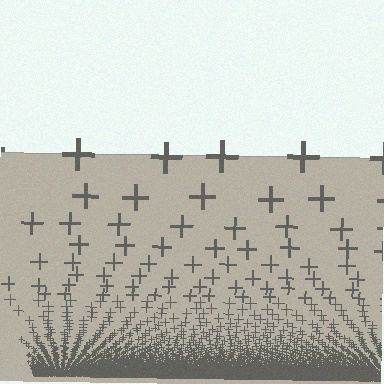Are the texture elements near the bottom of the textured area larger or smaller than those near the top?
Smaller. The gradient is inverted — elements near the bottom are smaller and denser.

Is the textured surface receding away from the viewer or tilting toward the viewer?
The surface appears to tilt toward the viewer. Texture elements get larger and sparser toward the top.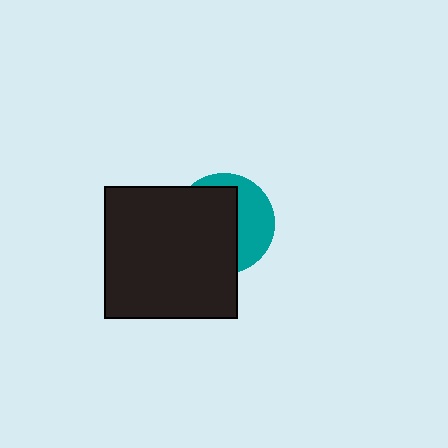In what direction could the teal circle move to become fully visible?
The teal circle could move right. That would shift it out from behind the black square entirely.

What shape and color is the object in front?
The object in front is a black square.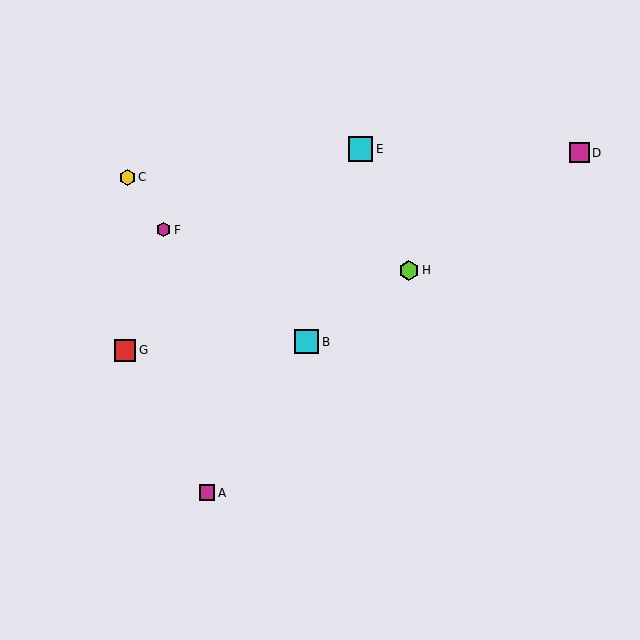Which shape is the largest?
The cyan square (labeled E) is the largest.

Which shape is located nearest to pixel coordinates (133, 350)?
The red square (labeled G) at (125, 350) is nearest to that location.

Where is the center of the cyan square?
The center of the cyan square is at (307, 342).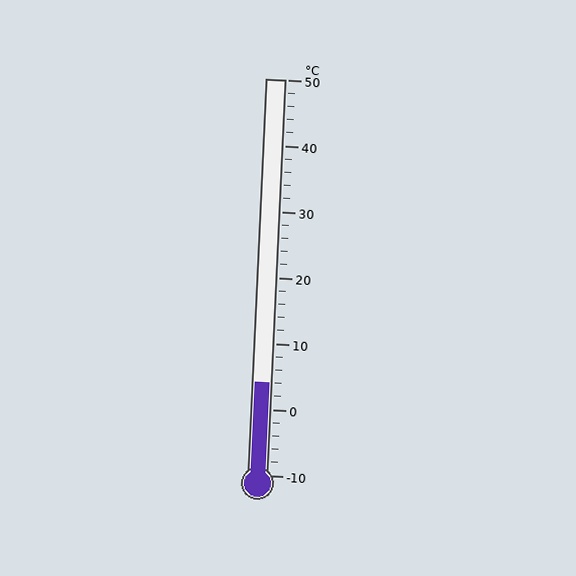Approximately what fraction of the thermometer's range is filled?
The thermometer is filled to approximately 25% of its range.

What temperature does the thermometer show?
The thermometer shows approximately 4°C.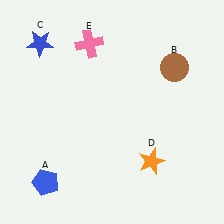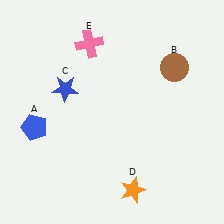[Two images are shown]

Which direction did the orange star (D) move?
The orange star (D) moved down.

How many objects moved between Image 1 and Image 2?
3 objects moved between the two images.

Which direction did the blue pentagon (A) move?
The blue pentagon (A) moved up.